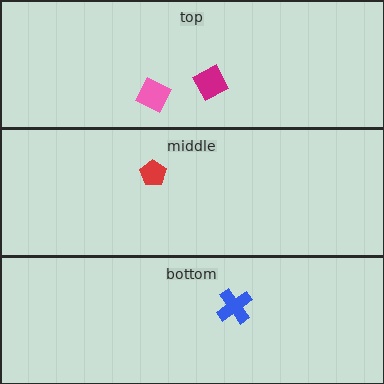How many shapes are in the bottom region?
1.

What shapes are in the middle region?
The red pentagon.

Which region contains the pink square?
The top region.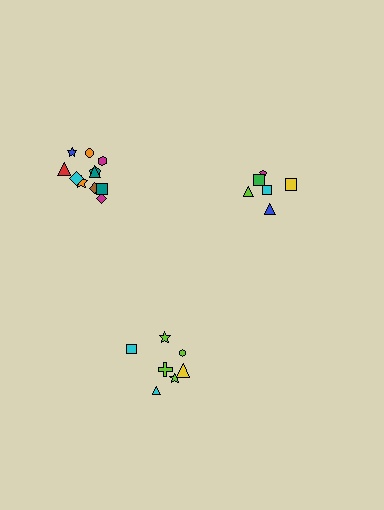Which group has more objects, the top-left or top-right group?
The top-left group.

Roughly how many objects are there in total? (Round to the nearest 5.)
Roughly 25 objects in total.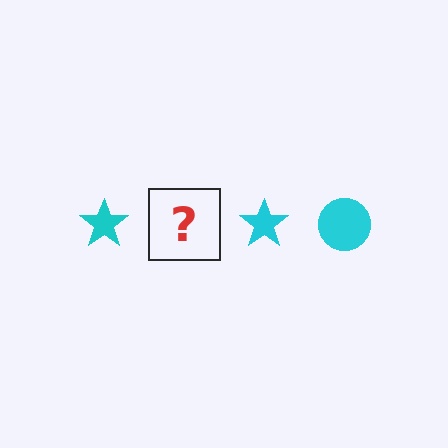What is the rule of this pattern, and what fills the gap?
The rule is that the pattern cycles through star, circle shapes in cyan. The gap should be filled with a cyan circle.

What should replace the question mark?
The question mark should be replaced with a cyan circle.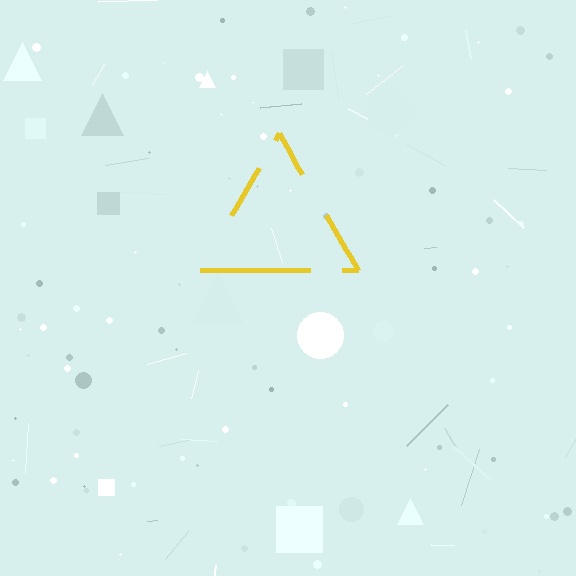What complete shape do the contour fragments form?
The contour fragments form a triangle.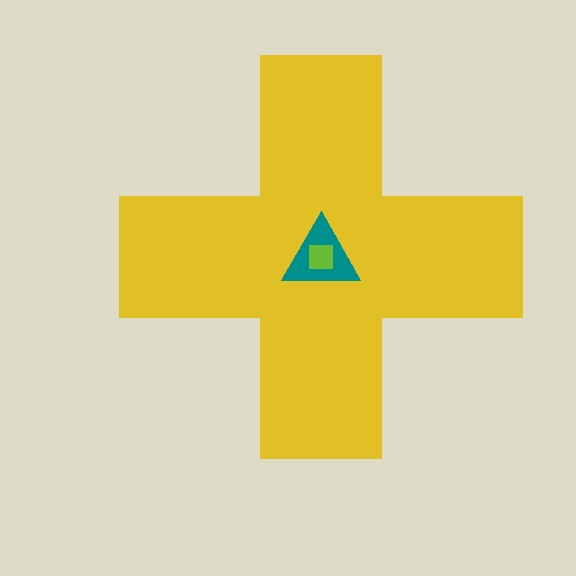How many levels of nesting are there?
3.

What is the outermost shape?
The yellow cross.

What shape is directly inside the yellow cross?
The teal triangle.